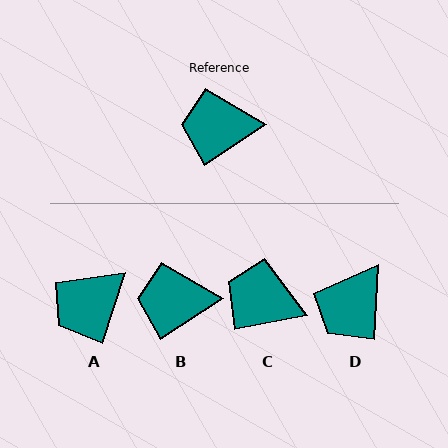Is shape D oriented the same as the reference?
No, it is off by about 54 degrees.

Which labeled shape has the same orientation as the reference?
B.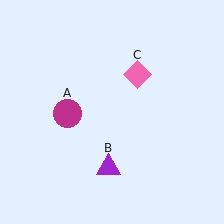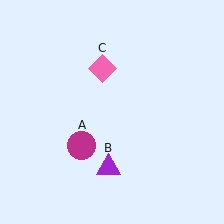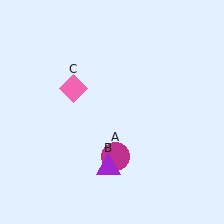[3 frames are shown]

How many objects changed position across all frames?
2 objects changed position: magenta circle (object A), pink diamond (object C).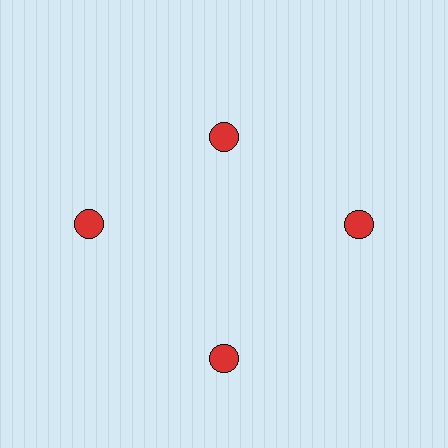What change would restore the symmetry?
The symmetry would be restored by moving it outward, back onto the ring so that all 4 circles sit at equal angles and equal distance from the center.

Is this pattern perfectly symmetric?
No. The 4 red circles are arranged in a ring, but one element near the 12 o'clock position is pulled inward toward the center, breaking the 4-fold rotational symmetry.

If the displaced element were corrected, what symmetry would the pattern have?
It would have 4-fold rotational symmetry — the pattern would map onto itself every 90 degrees.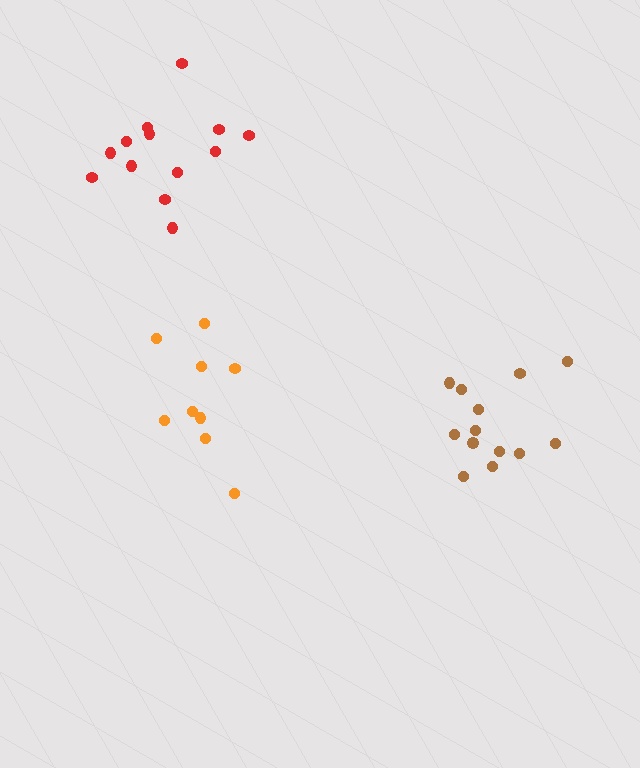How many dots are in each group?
Group 1: 13 dots, Group 2: 9 dots, Group 3: 13 dots (35 total).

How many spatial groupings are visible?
There are 3 spatial groupings.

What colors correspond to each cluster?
The clusters are colored: brown, orange, red.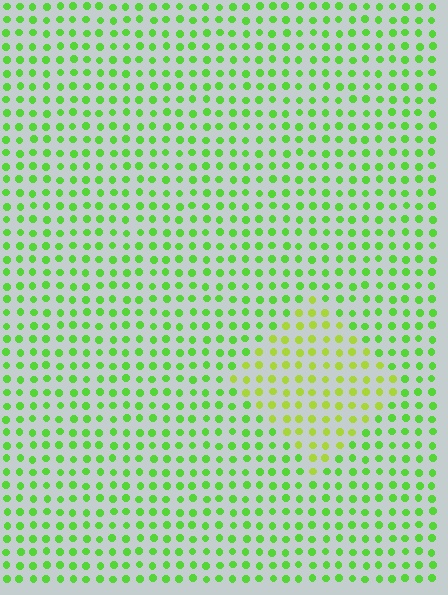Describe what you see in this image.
The image is filled with small lime elements in a uniform arrangement. A diamond-shaped region is visible where the elements are tinted to a slightly different hue, forming a subtle color boundary.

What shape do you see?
I see a diamond.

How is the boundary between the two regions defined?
The boundary is defined purely by a slight shift in hue (about 31 degrees). Spacing, size, and orientation are identical on both sides.